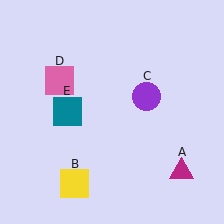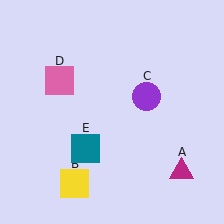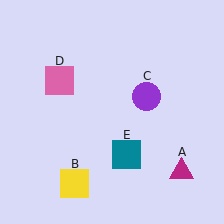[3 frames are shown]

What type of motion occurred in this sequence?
The teal square (object E) rotated counterclockwise around the center of the scene.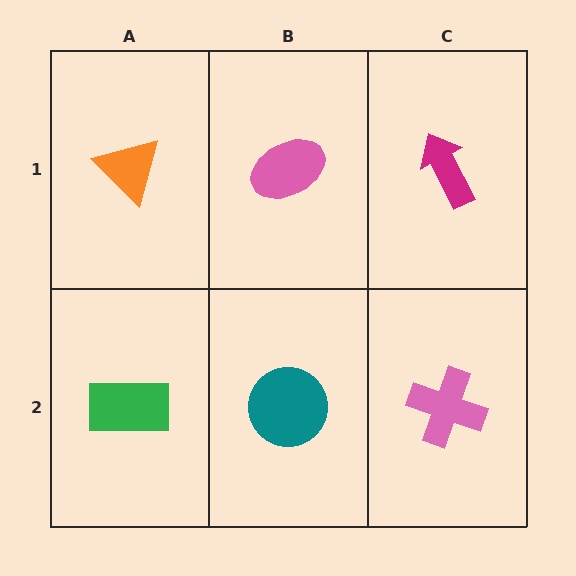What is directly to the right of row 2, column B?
A pink cross.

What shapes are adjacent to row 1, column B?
A teal circle (row 2, column B), an orange triangle (row 1, column A), a magenta arrow (row 1, column C).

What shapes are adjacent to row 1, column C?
A pink cross (row 2, column C), a pink ellipse (row 1, column B).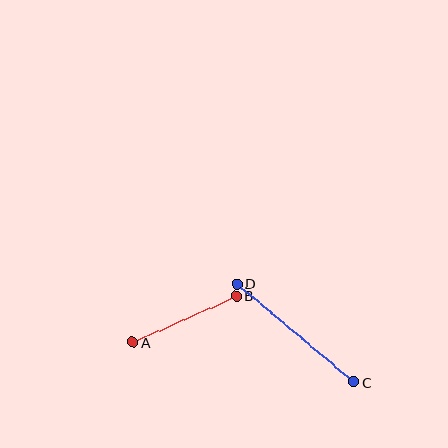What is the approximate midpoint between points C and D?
The midpoint is at approximately (295, 333) pixels.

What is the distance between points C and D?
The distance is approximately 153 pixels.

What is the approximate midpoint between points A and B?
The midpoint is at approximately (185, 319) pixels.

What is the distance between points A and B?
The distance is approximately 113 pixels.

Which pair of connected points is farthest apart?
Points C and D are farthest apart.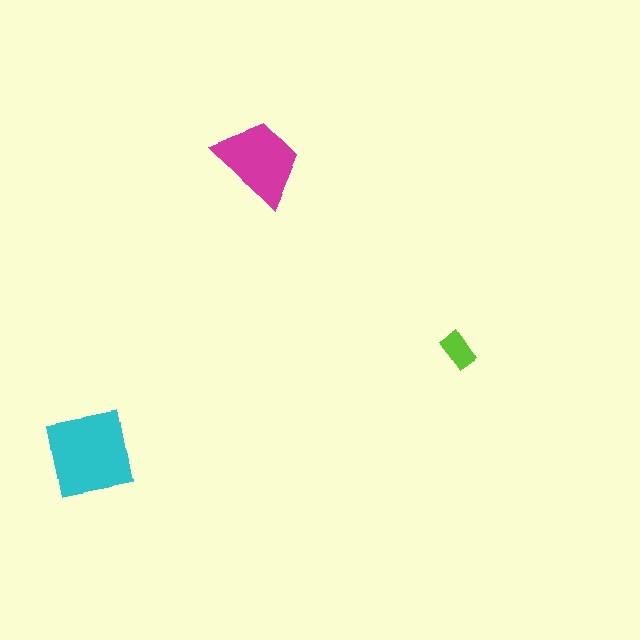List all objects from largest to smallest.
The cyan square, the magenta trapezoid, the lime rectangle.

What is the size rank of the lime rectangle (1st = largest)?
3rd.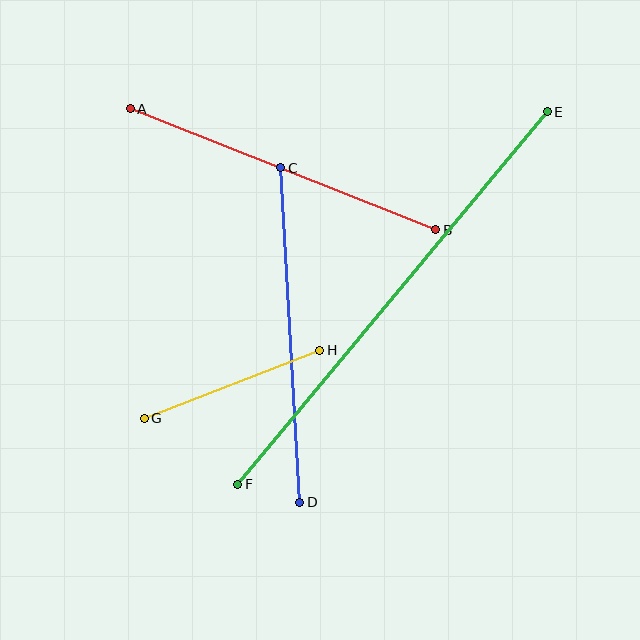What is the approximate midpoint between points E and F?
The midpoint is at approximately (392, 298) pixels.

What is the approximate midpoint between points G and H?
The midpoint is at approximately (232, 384) pixels.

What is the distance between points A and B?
The distance is approximately 329 pixels.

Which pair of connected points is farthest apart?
Points E and F are farthest apart.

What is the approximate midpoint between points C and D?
The midpoint is at approximately (290, 335) pixels.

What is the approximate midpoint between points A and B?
The midpoint is at approximately (283, 169) pixels.